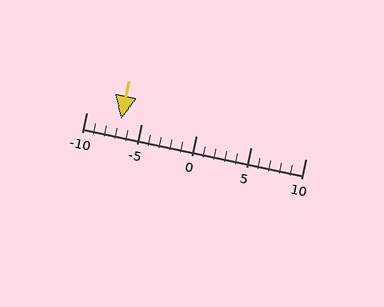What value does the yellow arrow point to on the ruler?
The yellow arrow points to approximately -7.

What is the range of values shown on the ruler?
The ruler shows values from -10 to 10.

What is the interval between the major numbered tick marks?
The major tick marks are spaced 5 units apart.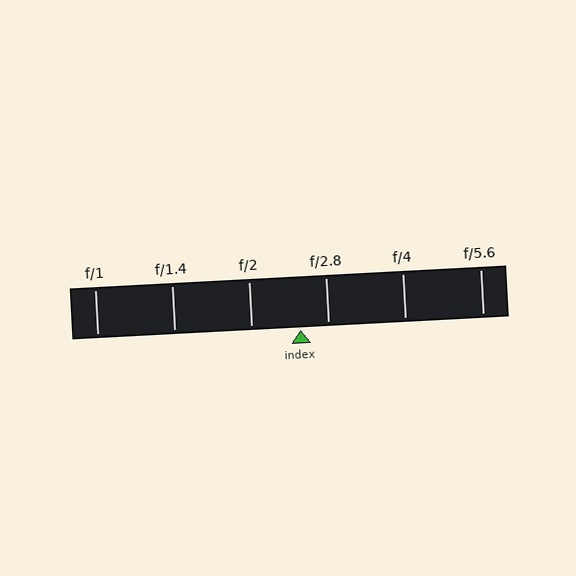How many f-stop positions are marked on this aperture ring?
There are 6 f-stop positions marked.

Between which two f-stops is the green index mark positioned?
The index mark is between f/2 and f/2.8.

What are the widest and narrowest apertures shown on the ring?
The widest aperture shown is f/1 and the narrowest is f/5.6.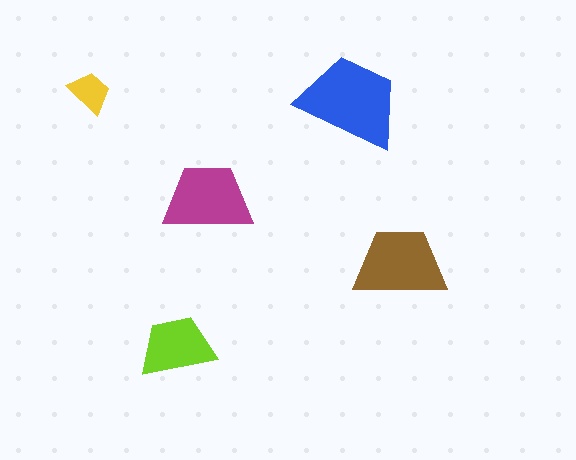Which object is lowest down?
The lime trapezoid is bottommost.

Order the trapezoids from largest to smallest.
the blue one, the brown one, the magenta one, the lime one, the yellow one.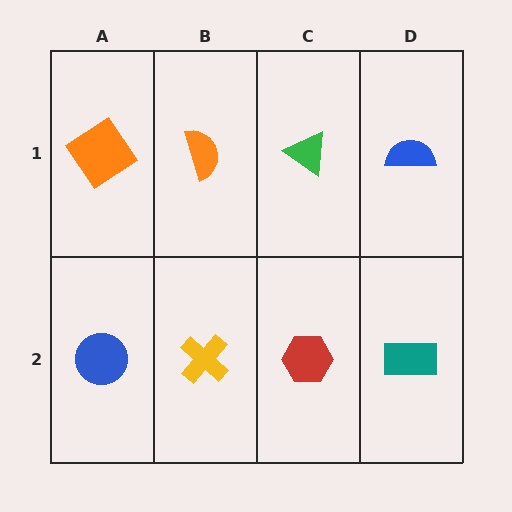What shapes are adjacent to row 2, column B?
An orange semicircle (row 1, column B), a blue circle (row 2, column A), a red hexagon (row 2, column C).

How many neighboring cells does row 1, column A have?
2.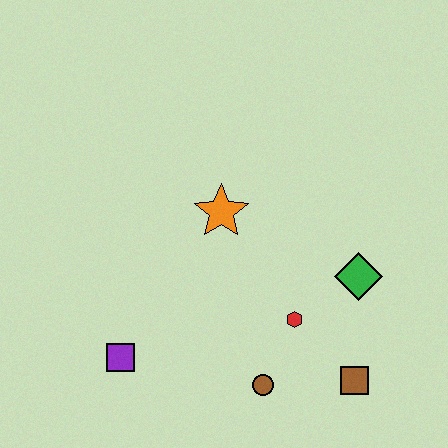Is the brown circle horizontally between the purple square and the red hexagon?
Yes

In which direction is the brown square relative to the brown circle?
The brown square is to the right of the brown circle.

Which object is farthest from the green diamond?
The purple square is farthest from the green diamond.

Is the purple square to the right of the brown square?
No